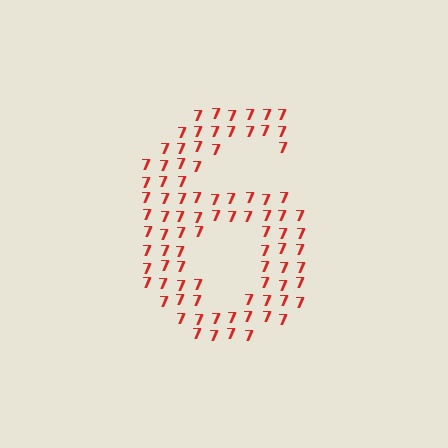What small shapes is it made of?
It is made of small digit 7's.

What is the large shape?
The large shape is the digit 6.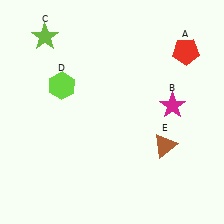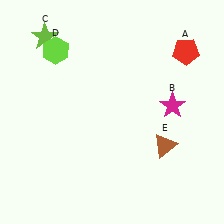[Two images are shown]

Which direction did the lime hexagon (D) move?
The lime hexagon (D) moved up.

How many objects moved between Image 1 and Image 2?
1 object moved between the two images.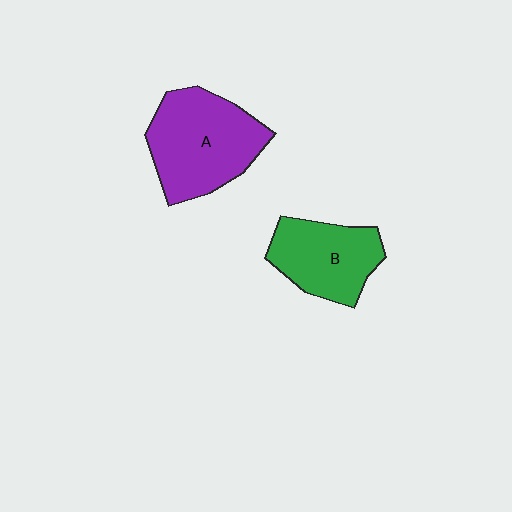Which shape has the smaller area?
Shape B (green).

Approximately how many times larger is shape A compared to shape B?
Approximately 1.4 times.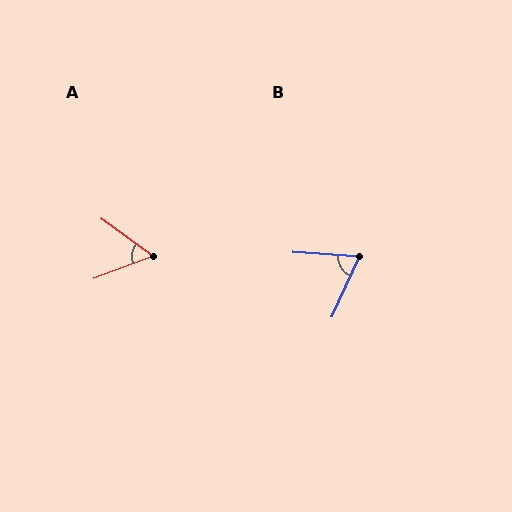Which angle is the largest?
B, at approximately 70 degrees.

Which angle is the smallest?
A, at approximately 57 degrees.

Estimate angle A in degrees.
Approximately 57 degrees.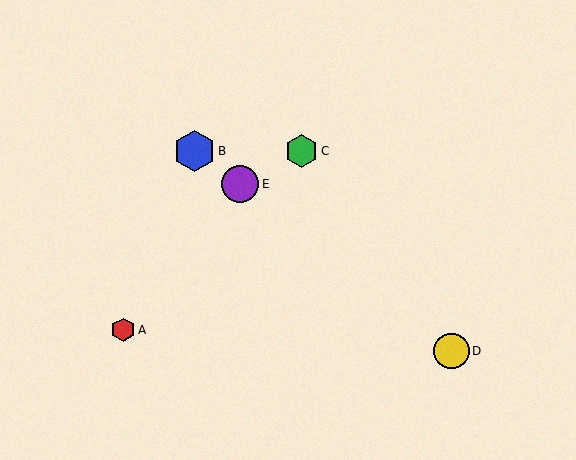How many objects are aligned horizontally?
2 objects (B, C) are aligned horizontally.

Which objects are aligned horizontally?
Objects B, C are aligned horizontally.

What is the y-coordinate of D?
Object D is at y≈351.